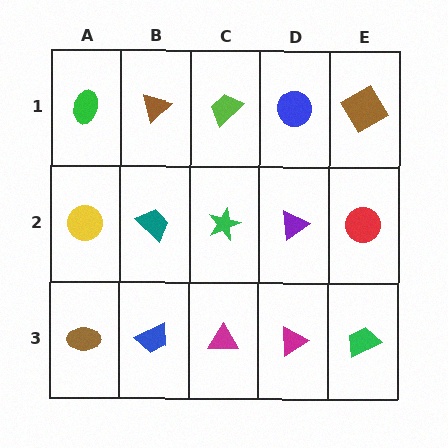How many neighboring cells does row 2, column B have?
4.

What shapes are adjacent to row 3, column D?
A purple triangle (row 2, column D), a magenta triangle (row 3, column C), a green trapezoid (row 3, column E).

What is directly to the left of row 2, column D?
A green star.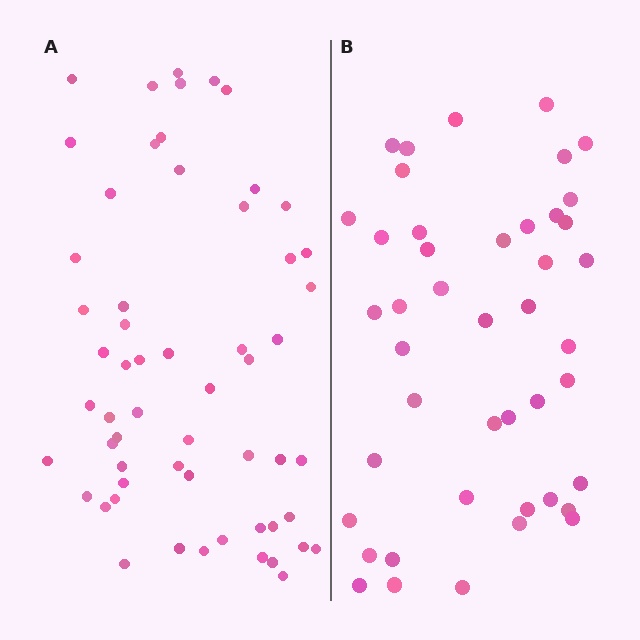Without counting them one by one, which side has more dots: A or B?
Region A (the left region) has more dots.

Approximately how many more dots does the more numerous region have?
Region A has approximately 15 more dots than region B.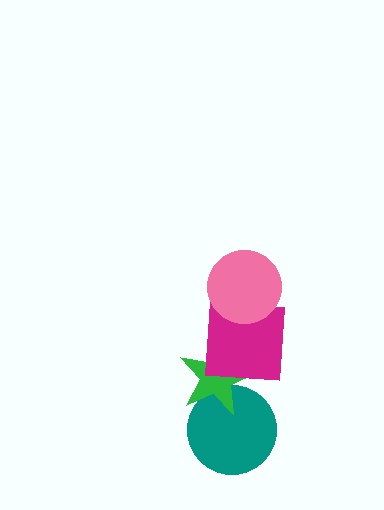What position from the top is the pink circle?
The pink circle is 1st from the top.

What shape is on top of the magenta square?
The pink circle is on top of the magenta square.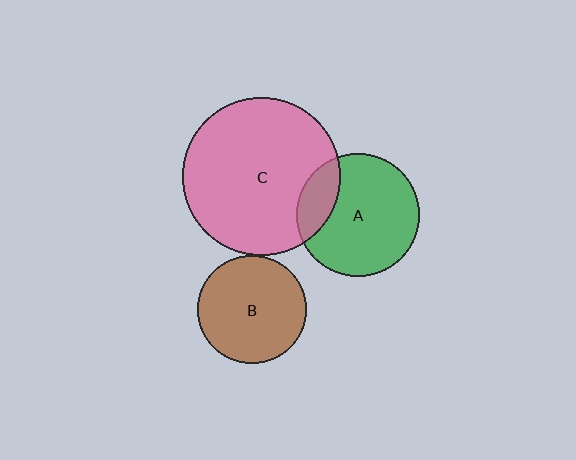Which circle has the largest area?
Circle C (pink).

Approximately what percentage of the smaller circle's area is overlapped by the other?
Approximately 5%.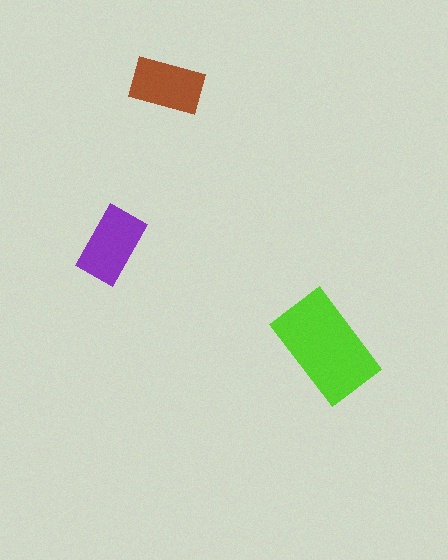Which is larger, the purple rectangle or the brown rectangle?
The purple one.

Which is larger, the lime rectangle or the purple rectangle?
The lime one.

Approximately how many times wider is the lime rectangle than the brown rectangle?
About 1.5 times wider.